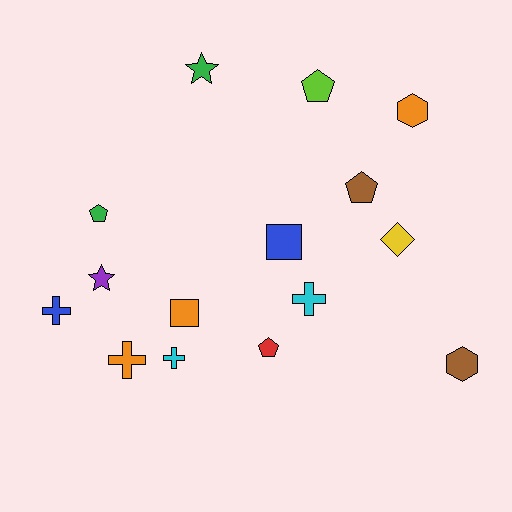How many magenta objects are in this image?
There are no magenta objects.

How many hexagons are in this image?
There are 2 hexagons.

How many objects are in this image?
There are 15 objects.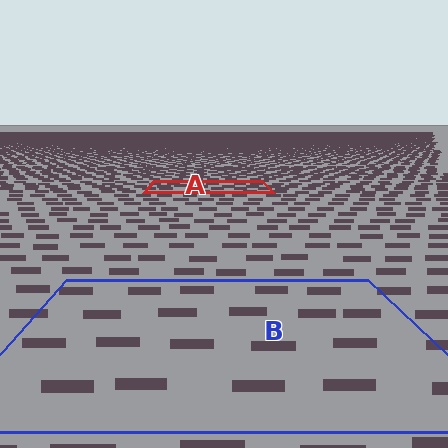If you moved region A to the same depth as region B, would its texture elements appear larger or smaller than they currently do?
They would appear larger. At a closer depth, the same texture elements are projected at a bigger on-screen size.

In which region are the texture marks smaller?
The texture marks are smaller in region A, because it is farther away.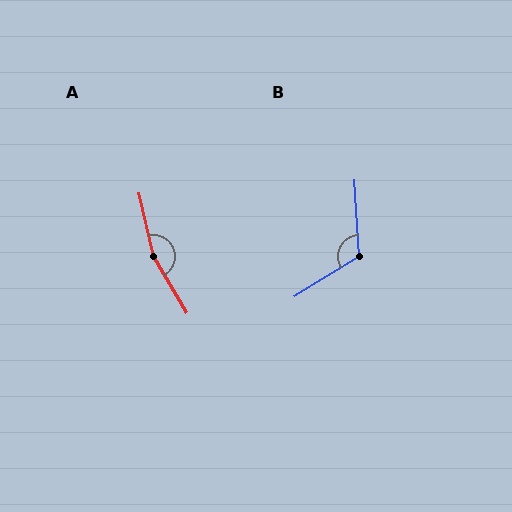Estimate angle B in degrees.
Approximately 119 degrees.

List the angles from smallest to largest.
B (119°), A (163°).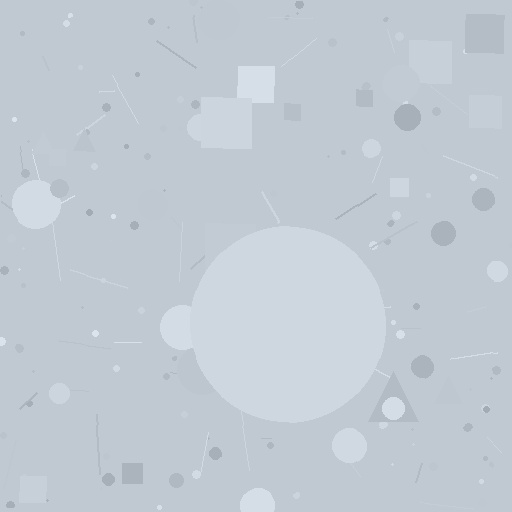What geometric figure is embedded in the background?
A circle is embedded in the background.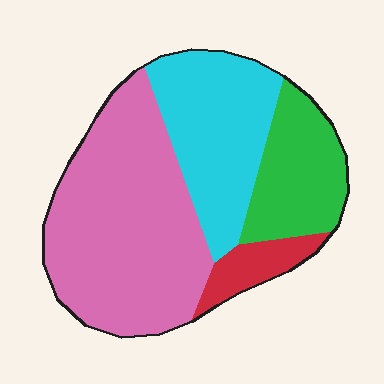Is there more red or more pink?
Pink.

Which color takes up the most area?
Pink, at roughly 50%.